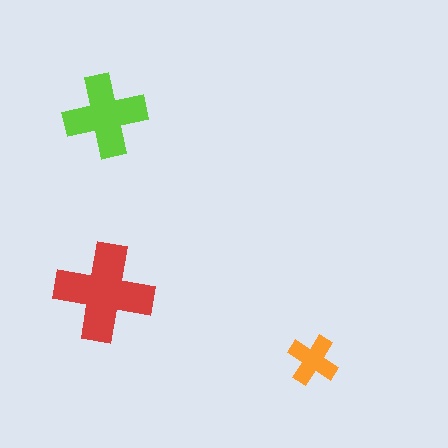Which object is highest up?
The lime cross is topmost.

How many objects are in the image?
There are 3 objects in the image.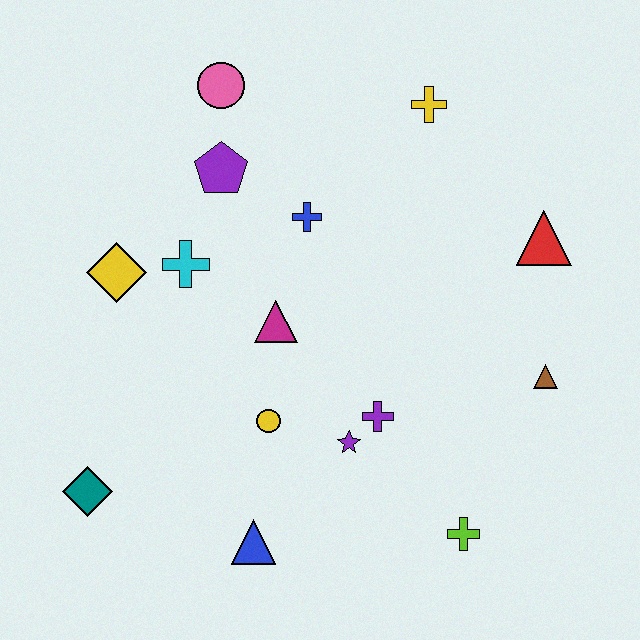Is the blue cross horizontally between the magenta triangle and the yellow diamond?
No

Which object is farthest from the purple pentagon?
The lime cross is farthest from the purple pentagon.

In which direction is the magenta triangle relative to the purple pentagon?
The magenta triangle is below the purple pentagon.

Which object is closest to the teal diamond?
The blue triangle is closest to the teal diamond.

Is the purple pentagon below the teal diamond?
No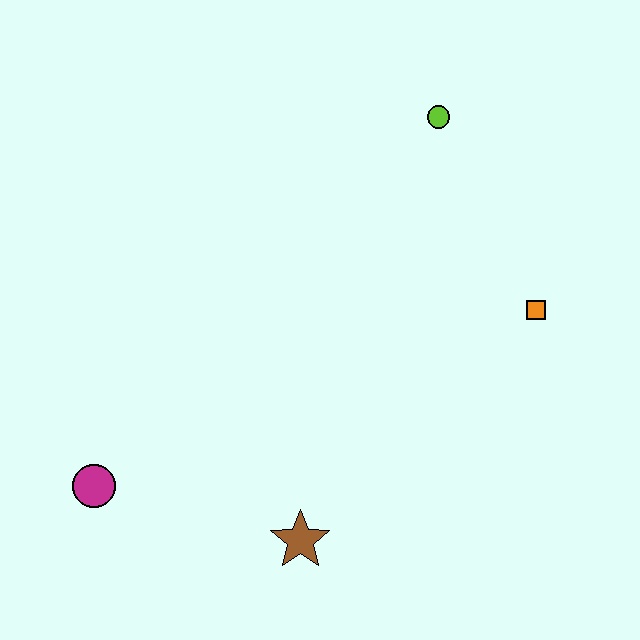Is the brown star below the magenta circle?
Yes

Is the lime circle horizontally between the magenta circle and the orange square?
Yes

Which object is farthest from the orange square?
The magenta circle is farthest from the orange square.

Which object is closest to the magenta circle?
The brown star is closest to the magenta circle.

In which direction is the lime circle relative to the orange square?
The lime circle is above the orange square.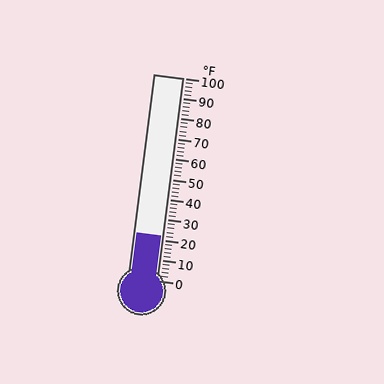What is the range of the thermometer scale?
The thermometer scale ranges from 0°F to 100°F.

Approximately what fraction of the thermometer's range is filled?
The thermometer is filled to approximately 20% of its range.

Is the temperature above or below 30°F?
The temperature is below 30°F.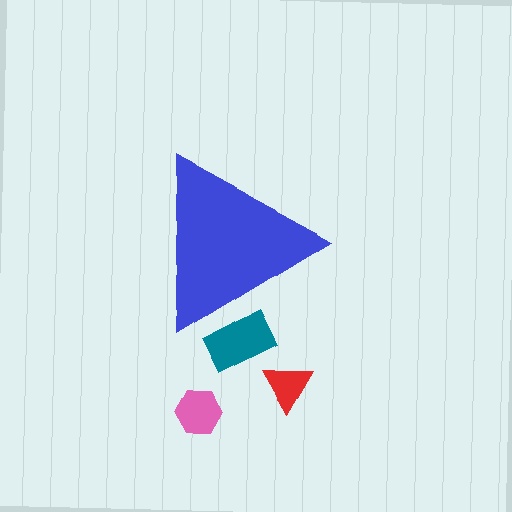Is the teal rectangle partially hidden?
Yes, the teal rectangle is partially hidden behind the blue triangle.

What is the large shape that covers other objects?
A blue triangle.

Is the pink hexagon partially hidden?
No, the pink hexagon is fully visible.